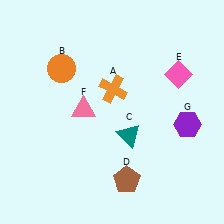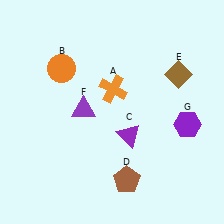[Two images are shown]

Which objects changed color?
C changed from teal to purple. E changed from pink to brown. F changed from pink to purple.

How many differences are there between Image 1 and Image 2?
There are 3 differences between the two images.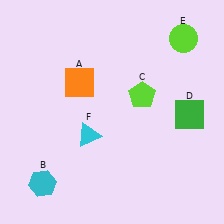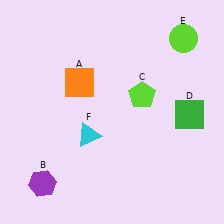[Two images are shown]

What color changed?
The hexagon (B) changed from cyan in Image 1 to purple in Image 2.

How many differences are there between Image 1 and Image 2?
There is 1 difference between the two images.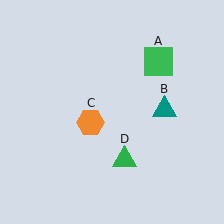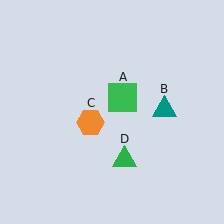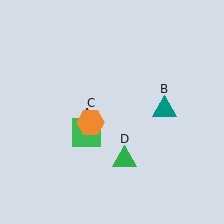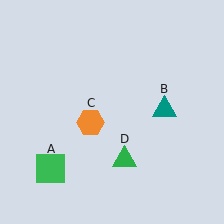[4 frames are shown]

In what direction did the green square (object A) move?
The green square (object A) moved down and to the left.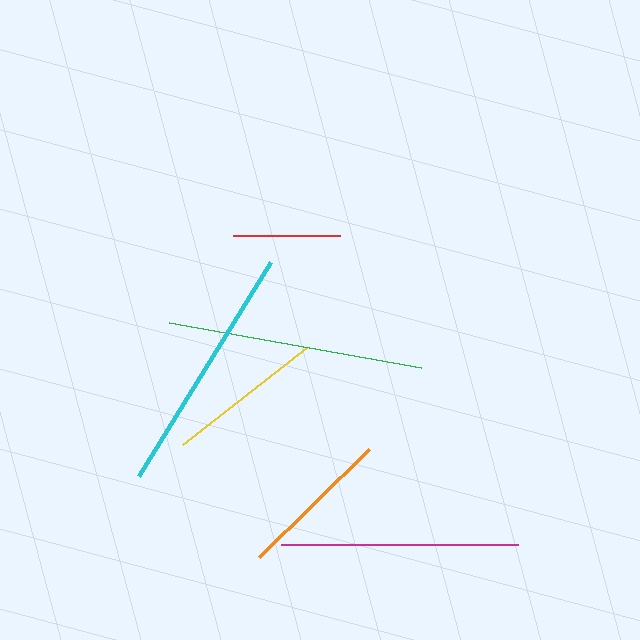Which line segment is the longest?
The green line is the longest at approximately 256 pixels.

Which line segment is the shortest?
The red line is the shortest at approximately 107 pixels.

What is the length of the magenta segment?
The magenta segment is approximately 236 pixels long.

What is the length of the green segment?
The green segment is approximately 256 pixels long.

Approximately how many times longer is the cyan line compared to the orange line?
The cyan line is approximately 1.6 times the length of the orange line.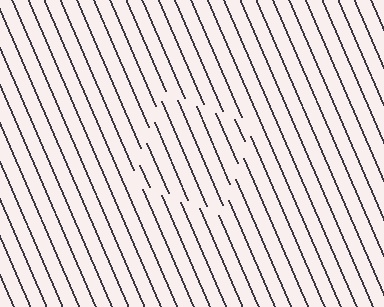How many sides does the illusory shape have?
4 sides — the line-ends trace a square.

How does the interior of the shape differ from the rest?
The interior of the shape contains the same grating, shifted by half a period — the contour is defined by the phase discontinuity where line-ends from the inner and outer gratings abut.